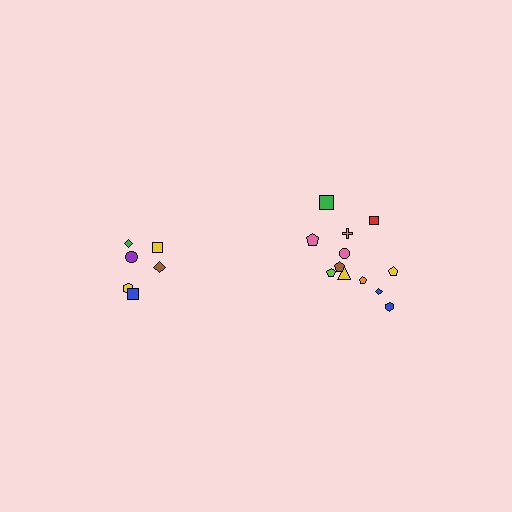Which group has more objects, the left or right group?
The right group.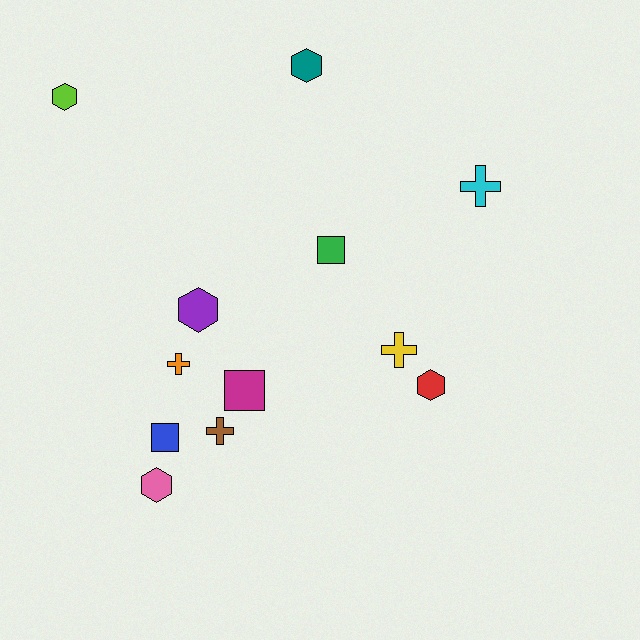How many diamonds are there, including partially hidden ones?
There are no diamonds.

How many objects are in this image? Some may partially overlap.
There are 12 objects.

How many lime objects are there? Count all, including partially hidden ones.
There is 1 lime object.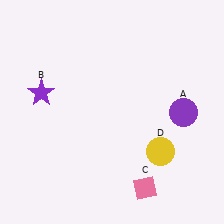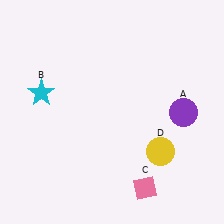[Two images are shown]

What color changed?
The star (B) changed from purple in Image 1 to cyan in Image 2.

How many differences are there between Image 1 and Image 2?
There is 1 difference between the two images.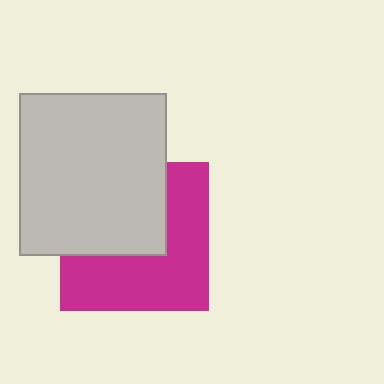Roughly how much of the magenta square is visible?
About half of it is visible (roughly 55%).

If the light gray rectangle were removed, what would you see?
You would see the complete magenta square.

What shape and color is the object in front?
The object in front is a light gray rectangle.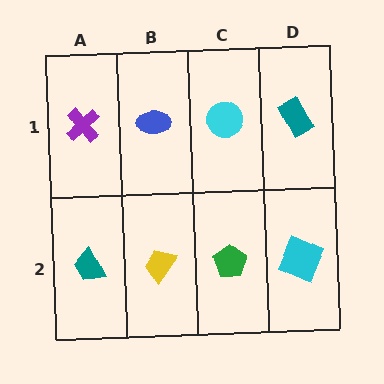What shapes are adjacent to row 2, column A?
A purple cross (row 1, column A), a yellow trapezoid (row 2, column B).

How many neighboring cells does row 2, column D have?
2.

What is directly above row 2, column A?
A purple cross.